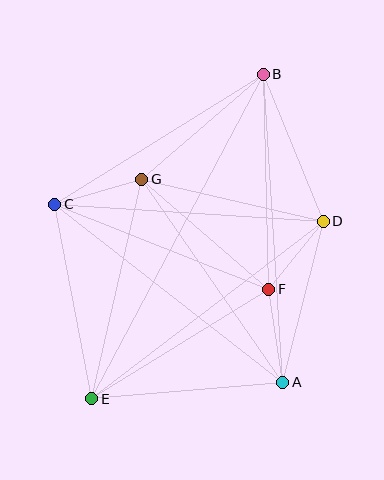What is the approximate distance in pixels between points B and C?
The distance between B and C is approximately 246 pixels.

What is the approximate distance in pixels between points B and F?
The distance between B and F is approximately 215 pixels.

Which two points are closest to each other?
Points D and F are closest to each other.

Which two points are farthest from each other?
Points B and E are farthest from each other.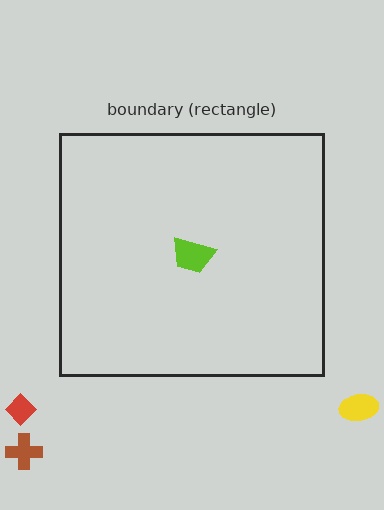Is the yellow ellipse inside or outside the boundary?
Outside.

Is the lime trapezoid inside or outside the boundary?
Inside.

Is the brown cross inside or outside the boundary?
Outside.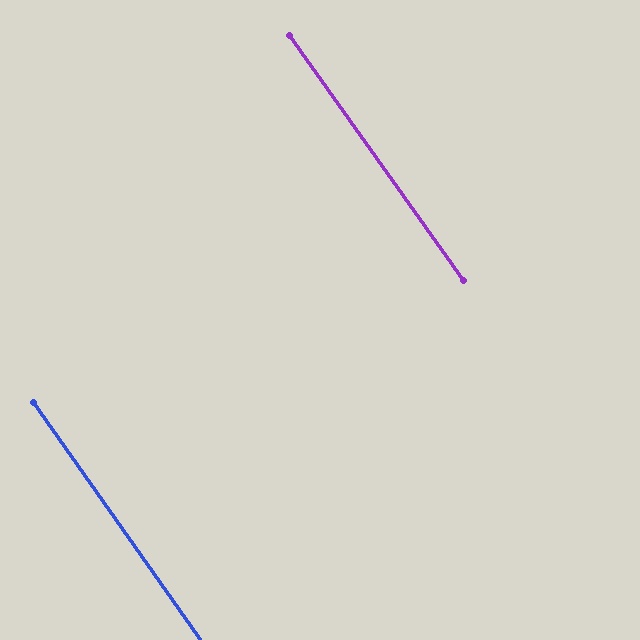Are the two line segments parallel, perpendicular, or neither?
Parallel — their directions differ by only 0.2°.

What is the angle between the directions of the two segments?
Approximately 0 degrees.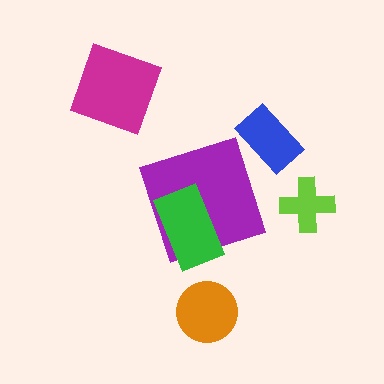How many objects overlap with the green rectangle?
1 object overlaps with the green rectangle.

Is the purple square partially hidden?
Yes, it is partially covered by another shape.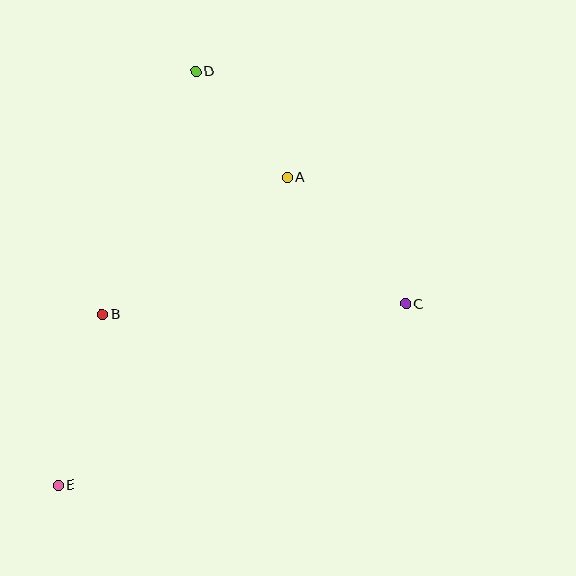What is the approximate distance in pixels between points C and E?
The distance between C and E is approximately 392 pixels.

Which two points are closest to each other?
Points A and D are closest to each other.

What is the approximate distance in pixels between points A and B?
The distance between A and B is approximately 230 pixels.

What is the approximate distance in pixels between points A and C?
The distance between A and C is approximately 173 pixels.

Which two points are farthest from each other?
Points D and E are farthest from each other.